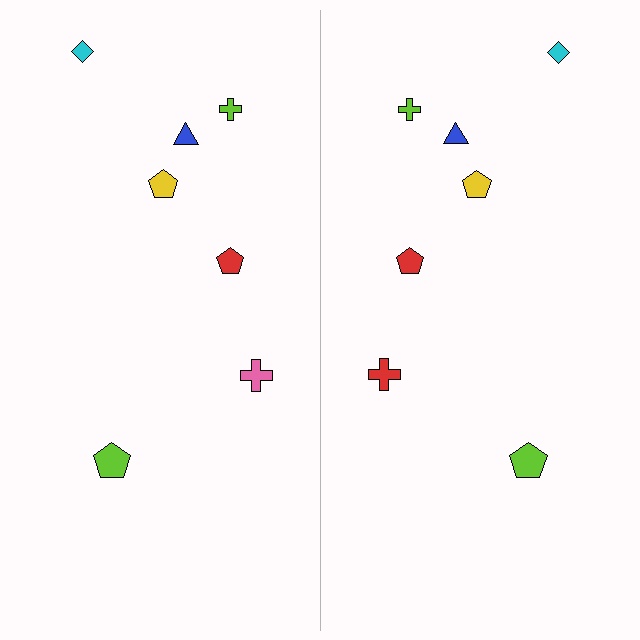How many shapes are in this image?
There are 14 shapes in this image.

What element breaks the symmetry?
The red cross on the right side breaks the symmetry — its mirror counterpart is pink.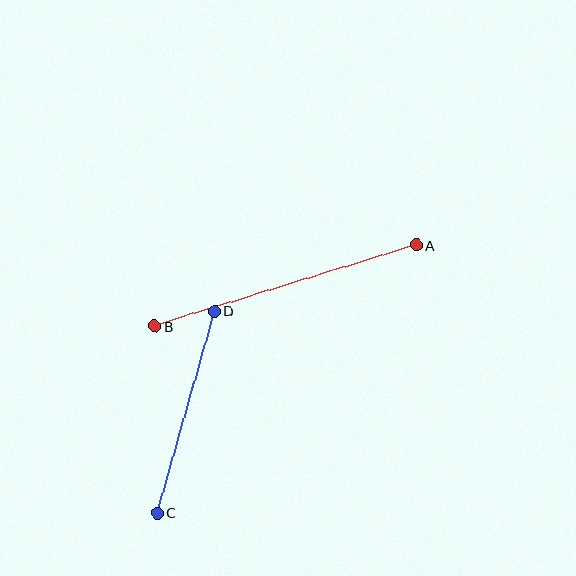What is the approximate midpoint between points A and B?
The midpoint is at approximately (285, 286) pixels.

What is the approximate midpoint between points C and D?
The midpoint is at approximately (186, 412) pixels.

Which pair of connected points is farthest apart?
Points A and B are farthest apart.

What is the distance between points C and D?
The distance is approximately 210 pixels.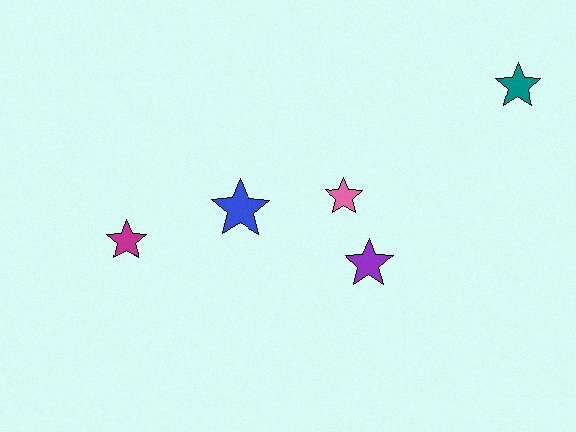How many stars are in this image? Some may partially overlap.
There are 5 stars.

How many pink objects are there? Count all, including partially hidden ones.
There is 1 pink object.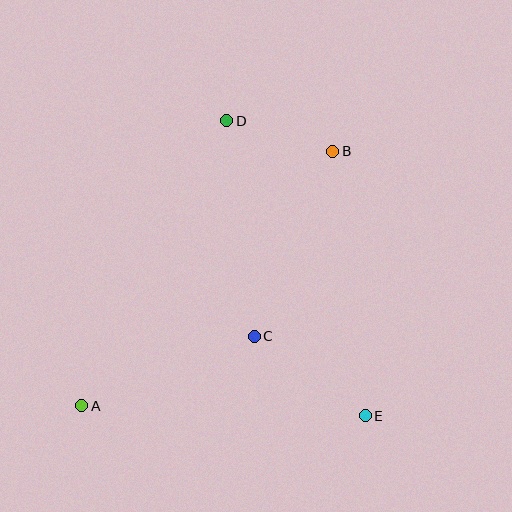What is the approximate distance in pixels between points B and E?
The distance between B and E is approximately 266 pixels.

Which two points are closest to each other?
Points B and D are closest to each other.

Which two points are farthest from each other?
Points A and B are farthest from each other.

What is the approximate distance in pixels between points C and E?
The distance between C and E is approximately 137 pixels.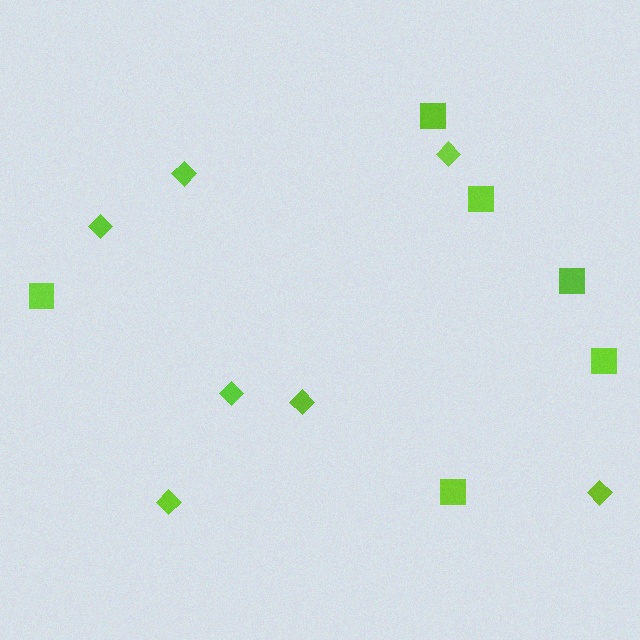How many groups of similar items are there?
There are 2 groups: one group of squares (6) and one group of diamonds (7).